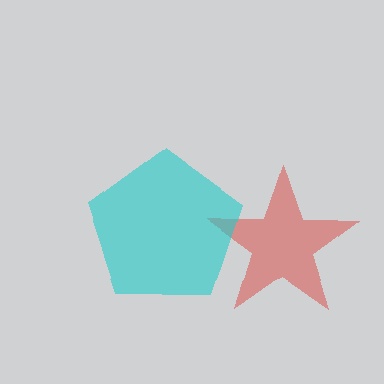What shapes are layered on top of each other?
The layered shapes are: a red star, a cyan pentagon.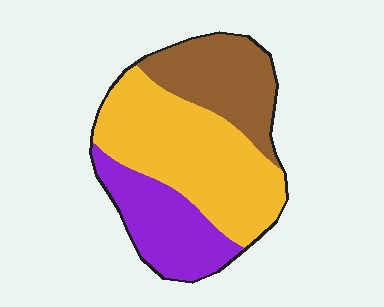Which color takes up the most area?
Yellow, at roughly 50%.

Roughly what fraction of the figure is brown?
Brown takes up between a quarter and a half of the figure.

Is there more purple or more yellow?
Yellow.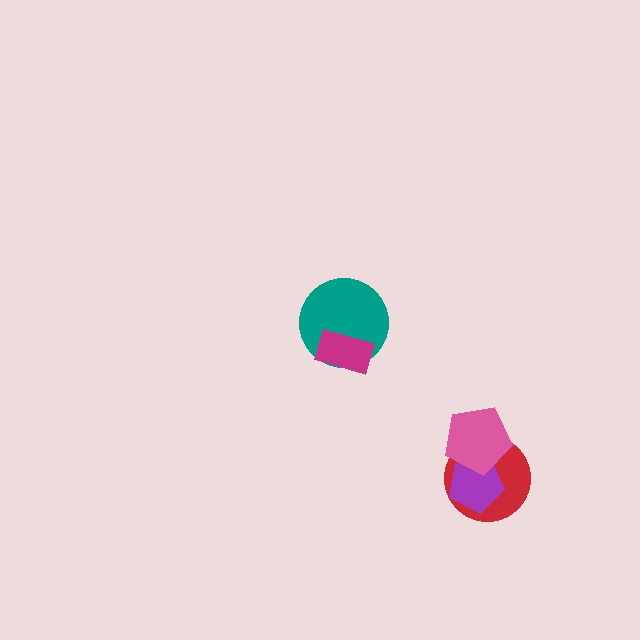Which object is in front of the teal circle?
The magenta rectangle is in front of the teal circle.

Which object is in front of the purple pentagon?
The pink pentagon is in front of the purple pentagon.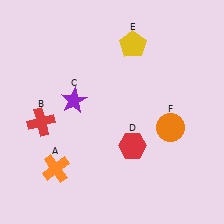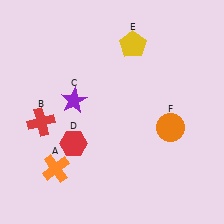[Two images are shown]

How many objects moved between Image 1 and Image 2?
1 object moved between the two images.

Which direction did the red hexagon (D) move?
The red hexagon (D) moved left.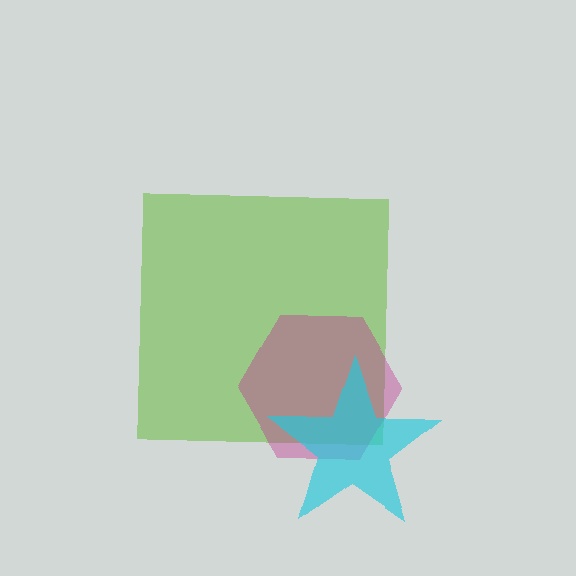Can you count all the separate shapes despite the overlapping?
Yes, there are 3 separate shapes.